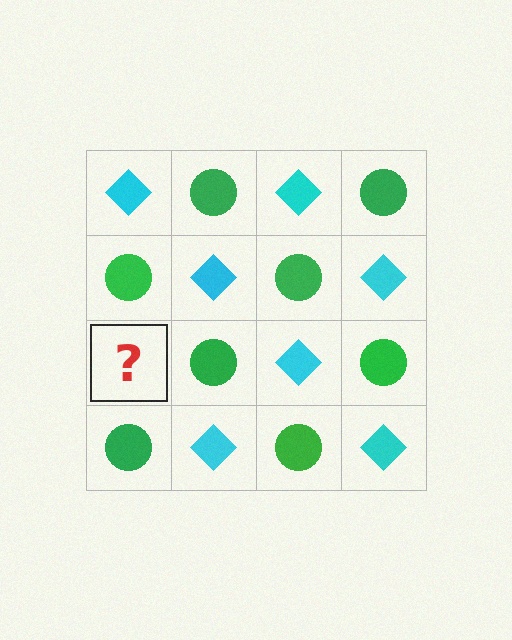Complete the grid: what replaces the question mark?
The question mark should be replaced with a cyan diamond.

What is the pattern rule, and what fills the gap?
The rule is that it alternates cyan diamond and green circle in a checkerboard pattern. The gap should be filled with a cyan diamond.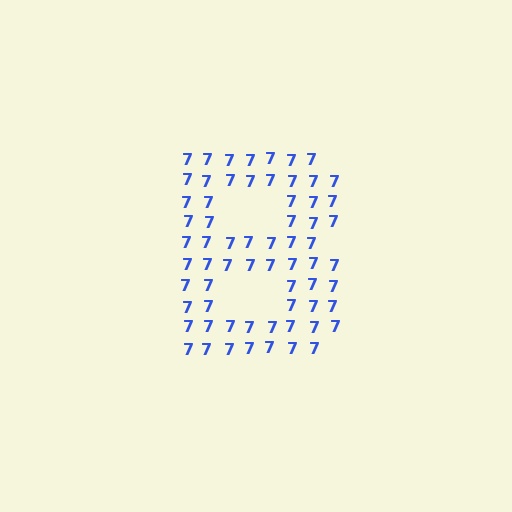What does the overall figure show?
The overall figure shows the letter B.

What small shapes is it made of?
It is made of small digit 7's.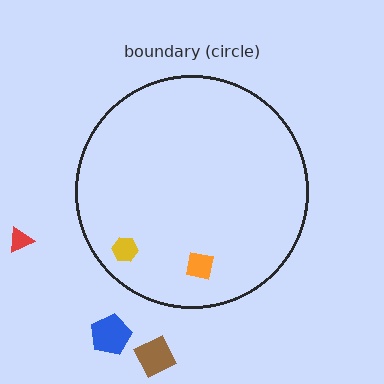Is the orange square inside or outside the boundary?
Inside.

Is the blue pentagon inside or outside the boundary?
Outside.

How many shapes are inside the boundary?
2 inside, 3 outside.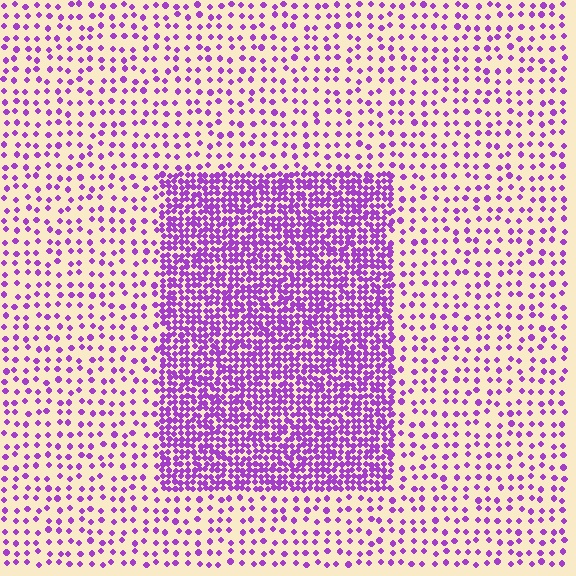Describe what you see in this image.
The image contains small purple elements arranged at two different densities. A rectangle-shaped region is visible where the elements are more densely packed than the surrounding area.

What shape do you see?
I see a rectangle.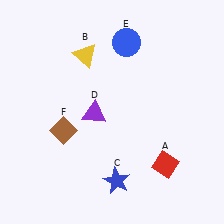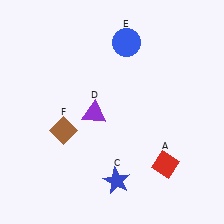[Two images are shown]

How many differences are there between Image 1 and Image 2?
There is 1 difference between the two images.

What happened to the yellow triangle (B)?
The yellow triangle (B) was removed in Image 2. It was in the top-left area of Image 1.